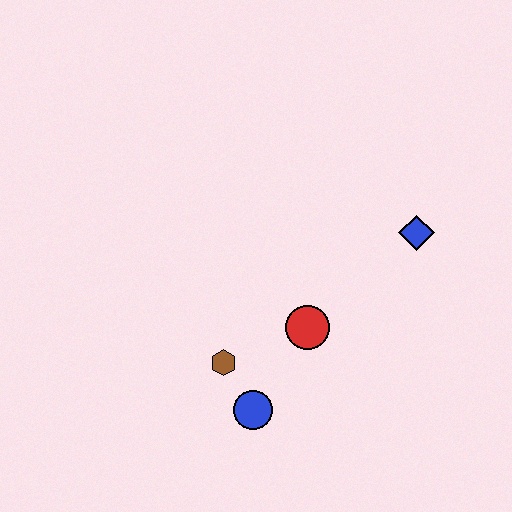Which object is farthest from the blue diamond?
The blue circle is farthest from the blue diamond.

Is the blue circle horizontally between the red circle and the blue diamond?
No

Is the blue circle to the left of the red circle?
Yes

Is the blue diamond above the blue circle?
Yes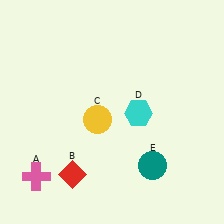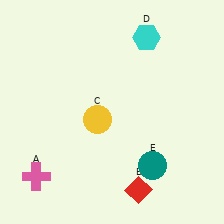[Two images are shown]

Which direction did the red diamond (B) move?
The red diamond (B) moved right.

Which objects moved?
The objects that moved are: the red diamond (B), the cyan hexagon (D).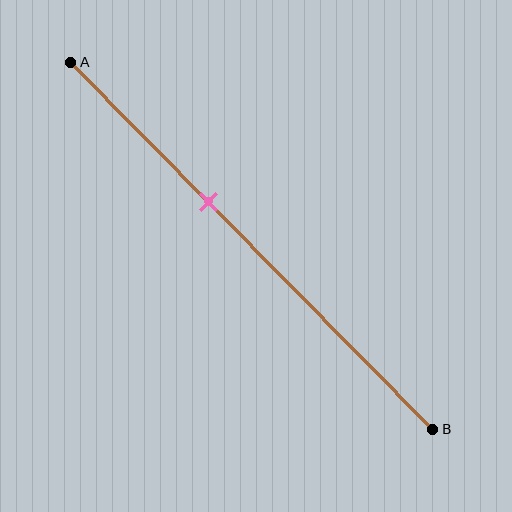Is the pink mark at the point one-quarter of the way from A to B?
No, the mark is at about 40% from A, not at the 25% one-quarter point.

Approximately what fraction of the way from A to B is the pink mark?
The pink mark is approximately 40% of the way from A to B.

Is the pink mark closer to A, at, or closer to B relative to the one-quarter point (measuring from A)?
The pink mark is closer to point B than the one-quarter point of segment AB.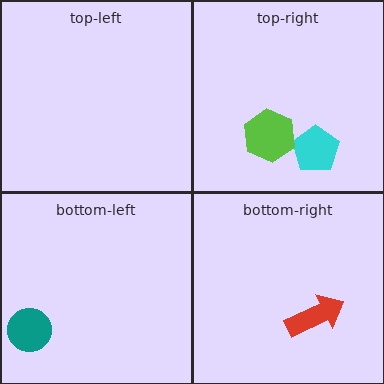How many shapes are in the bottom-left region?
1.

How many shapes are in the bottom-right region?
1.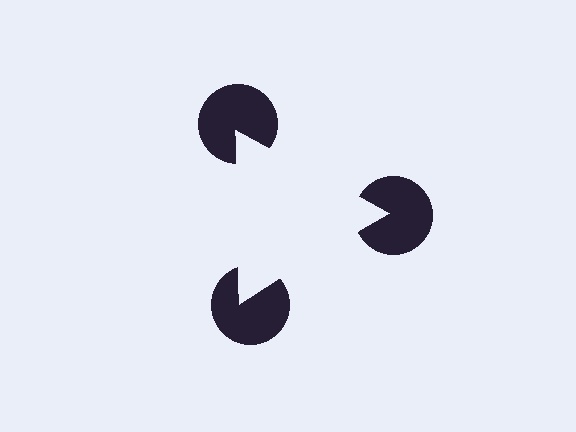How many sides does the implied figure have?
3 sides.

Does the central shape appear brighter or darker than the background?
It typically appears slightly brighter than the background, even though no actual brightness change is drawn.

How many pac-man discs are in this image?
There are 3 — one at each vertex of the illusory triangle.